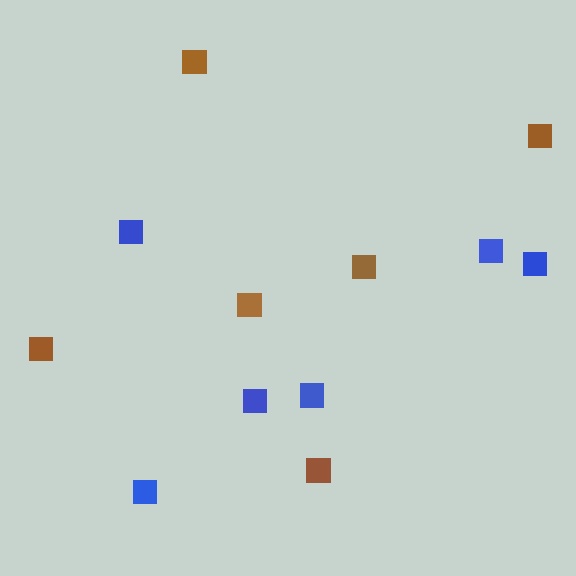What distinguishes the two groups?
There are 2 groups: one group of brown squares (6) and one group of blue squares (6).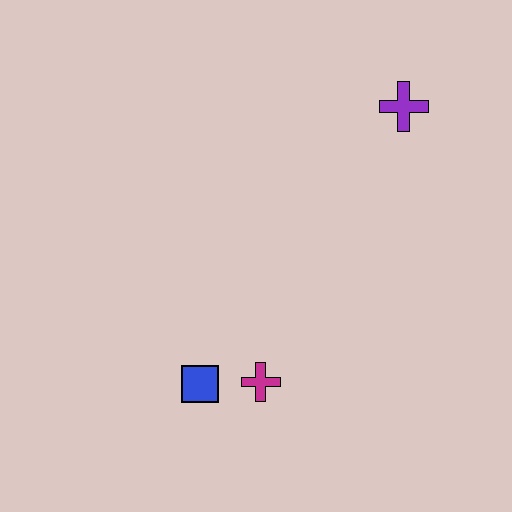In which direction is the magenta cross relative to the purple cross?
The magenta cross is below the purple cross.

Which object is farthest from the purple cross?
The blue square is farthest from the purple cross.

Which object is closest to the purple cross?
The magenta cross is closest to the purple cross.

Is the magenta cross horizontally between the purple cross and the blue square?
Yes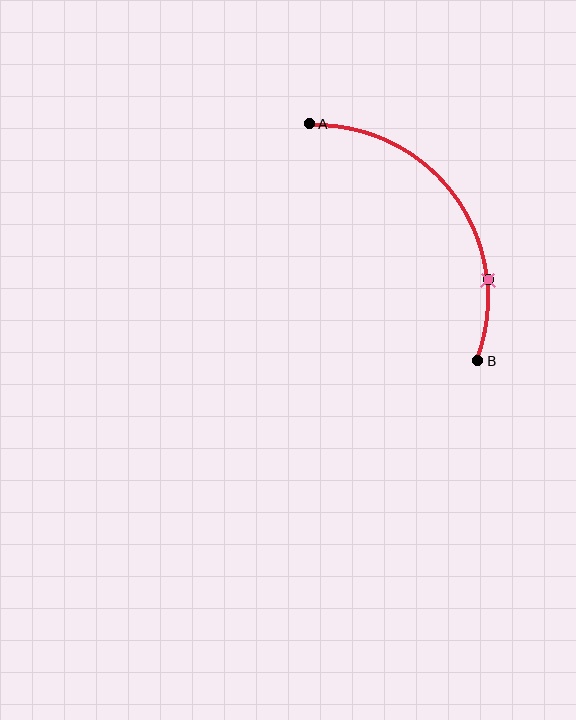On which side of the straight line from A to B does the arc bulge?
The arc bulges above and to the right of the straight line connecting A and B.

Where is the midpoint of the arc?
The arc midpoint is the point on the curve farthest from the straight line joining A and B. It sits above and to the right of that line.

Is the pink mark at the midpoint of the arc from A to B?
No. The pink mark lies on the arc but is closer to endpoint B. The arc midpoint would be at the point on the curve equidistant along the arc from both A and B.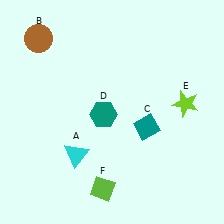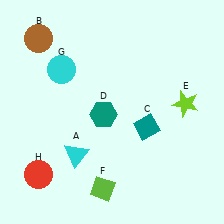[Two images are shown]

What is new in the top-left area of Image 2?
A cyan circle (G) was added in the top-left area of Image 2.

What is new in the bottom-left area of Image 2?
A red circle (H) was added in the bottom-left area of Image 2.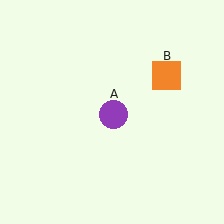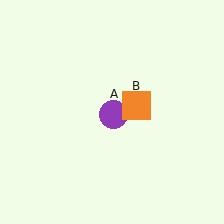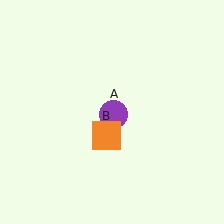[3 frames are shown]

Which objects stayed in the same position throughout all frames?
Purple circle (object A) remained stationary.